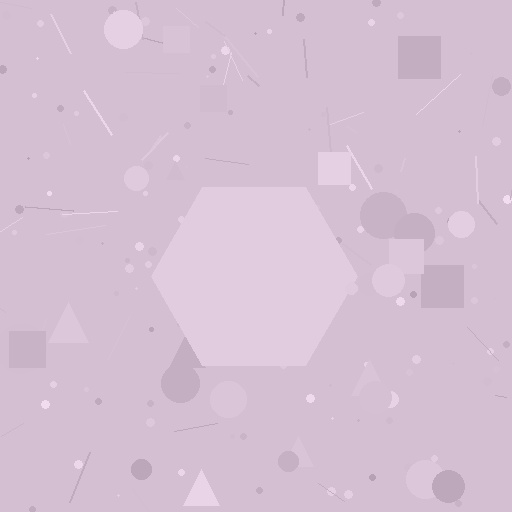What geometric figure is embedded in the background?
A hexagon is embedded in the background.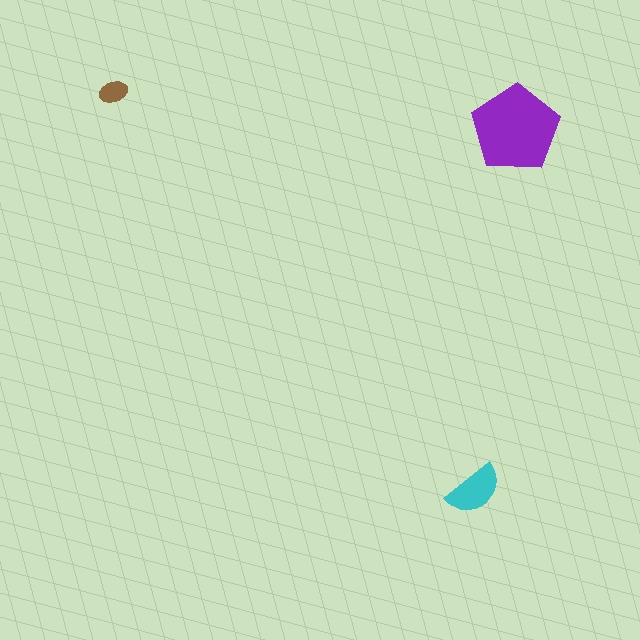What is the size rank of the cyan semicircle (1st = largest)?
2nd.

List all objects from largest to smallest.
The purple pentagon, the cyan semicircle, the brown ellipse.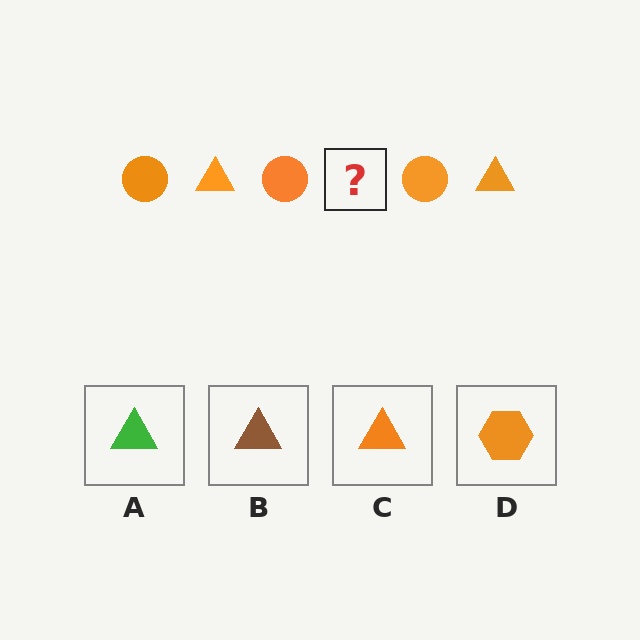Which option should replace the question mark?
Option C.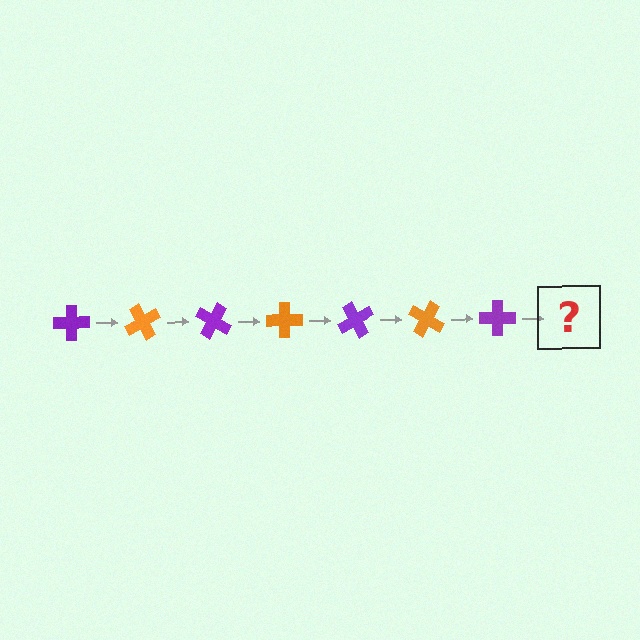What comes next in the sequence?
The next element should be an orange cross, rotated 420 degrees from the start.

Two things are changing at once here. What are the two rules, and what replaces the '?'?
The two rules are that it rotates 60 degrees each step and the color cycles through purple and orange. The '?' should be an orange cross, rotated 420 degrees from the start.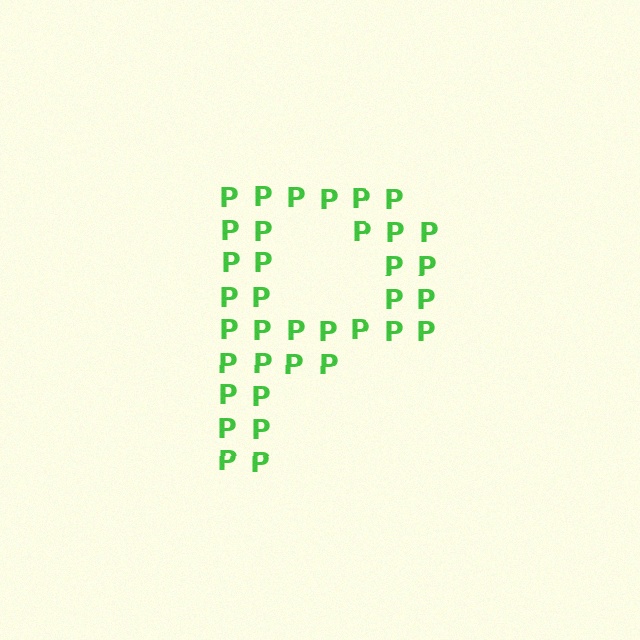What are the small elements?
The small elements are letter P's.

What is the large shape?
The large shape is the letter P.